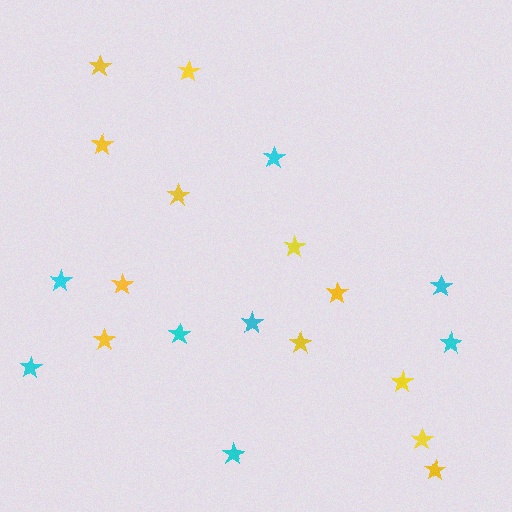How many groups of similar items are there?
There are 2 groups: one group of cyan stars (8) and one group of yellow stars (12).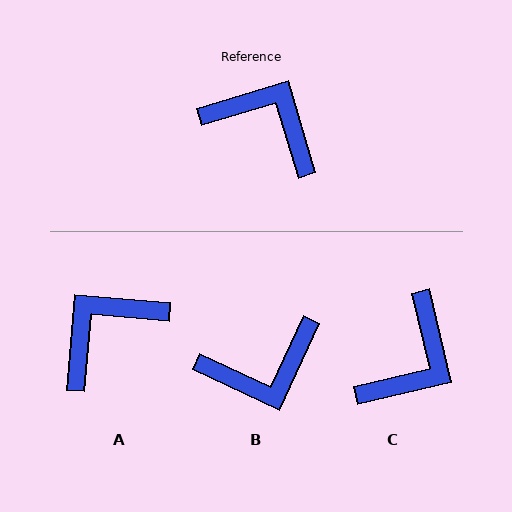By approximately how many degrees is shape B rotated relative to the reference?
Approximately 132 degrees clockwise.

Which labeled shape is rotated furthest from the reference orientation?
B, about 132 degrees away.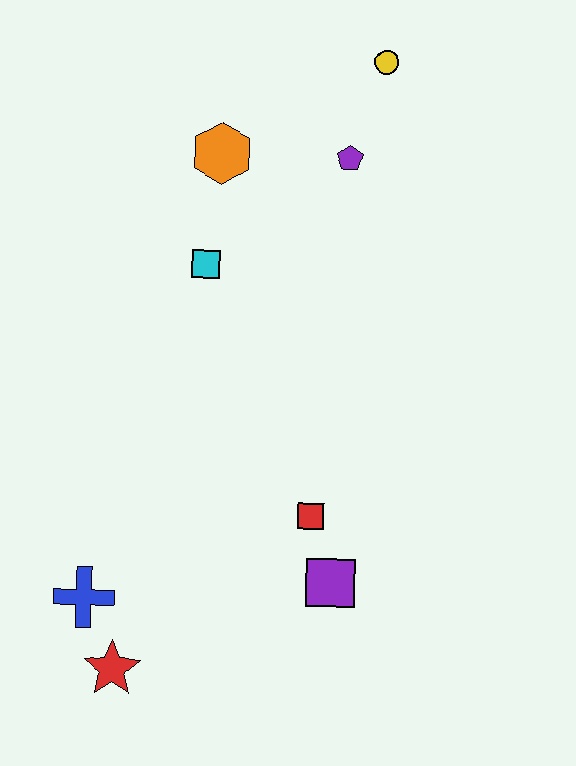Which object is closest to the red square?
The purple square is closest to the red square.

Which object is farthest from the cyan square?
The red star is farthest from the cyan square.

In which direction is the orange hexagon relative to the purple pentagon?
The orange hexagon is to the left of the purple pentagon.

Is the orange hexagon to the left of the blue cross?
No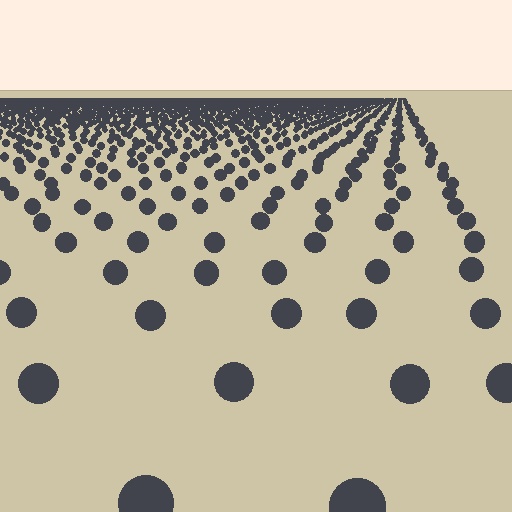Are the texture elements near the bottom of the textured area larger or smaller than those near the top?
Larger. Near the bottom, elements are closer to the viewer and appear at a bigger on-screen size.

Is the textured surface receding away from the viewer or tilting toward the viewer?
The surface is receding away from the viewer. Texture elements get smaller and denser toward the top.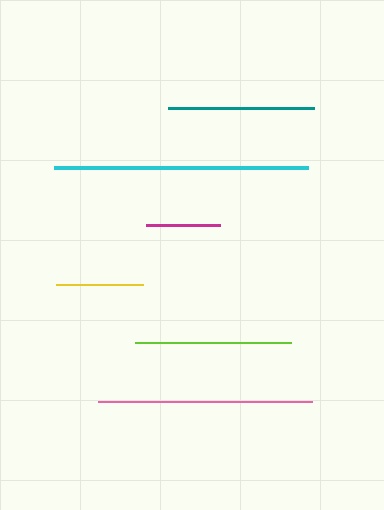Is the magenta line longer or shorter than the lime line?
The lime line is longer than the magenta line.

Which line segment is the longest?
The cyan line is the longest at approximately 255 pixels.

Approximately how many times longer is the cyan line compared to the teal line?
The cyan line is approximately 1.8 times the length of the teal line.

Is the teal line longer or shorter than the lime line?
The lime line is longer than the teal line.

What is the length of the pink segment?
The pink segment is approximately 214 pixels long.